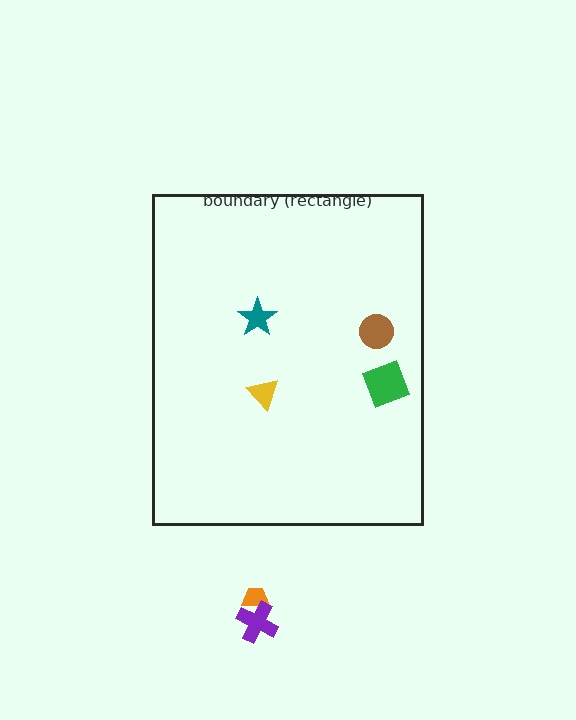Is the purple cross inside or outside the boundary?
Outside.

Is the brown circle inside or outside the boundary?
Inside.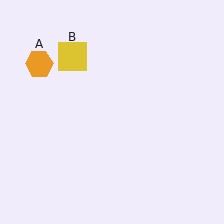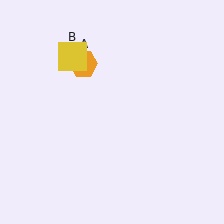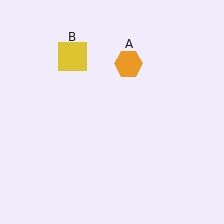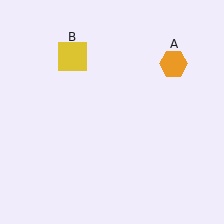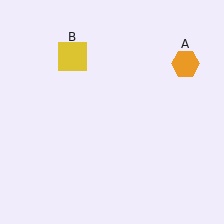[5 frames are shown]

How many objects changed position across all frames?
1 object changed position: orange hexagon (object A).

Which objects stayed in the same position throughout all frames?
Yellow square (object B) remained stationary.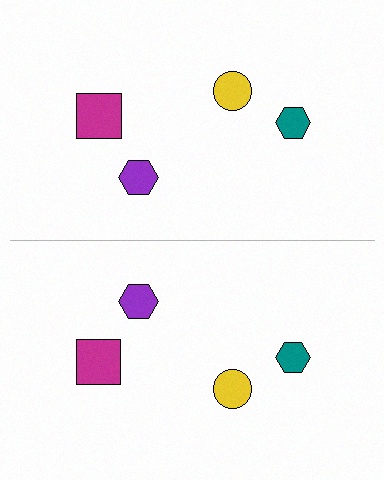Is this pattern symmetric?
Yes, this pattern has bilateral (reflection) symmetry.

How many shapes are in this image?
There are 8 shapes in this image.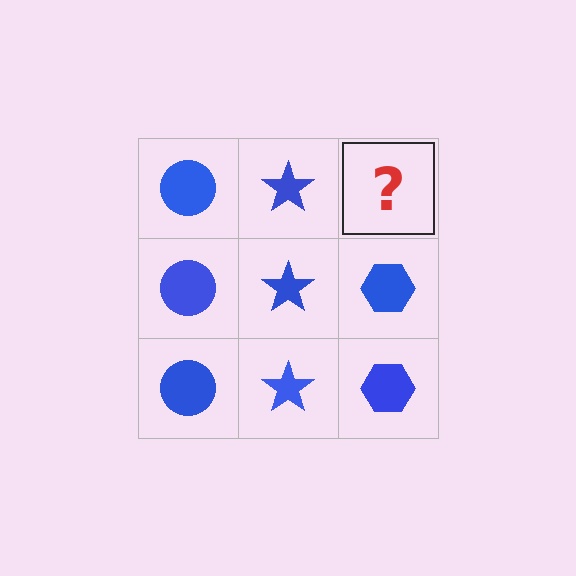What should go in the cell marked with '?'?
The missing cell should contain a blue hexagon.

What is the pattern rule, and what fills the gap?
The rule is that each column has a consistent shape. The gap should be filled with a blue hexagon.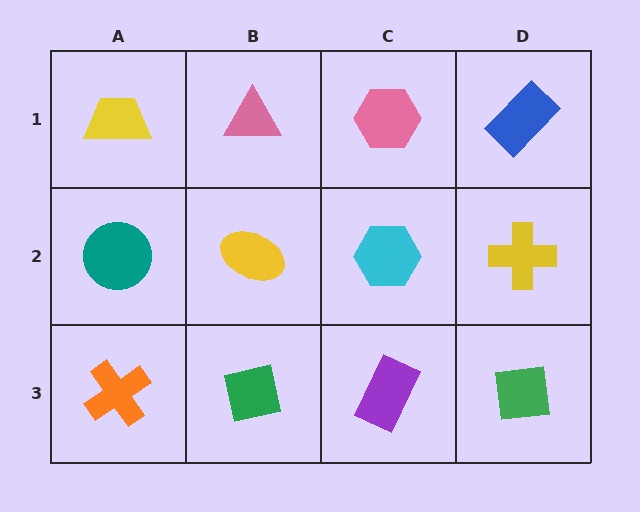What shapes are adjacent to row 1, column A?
A teal circle (row 2, column A), a pink triangle (row 1, column B).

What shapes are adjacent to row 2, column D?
A blue rectangle (row 1, column D), a green square (row 3, column D), a cyan hexagon (row 2, column C).